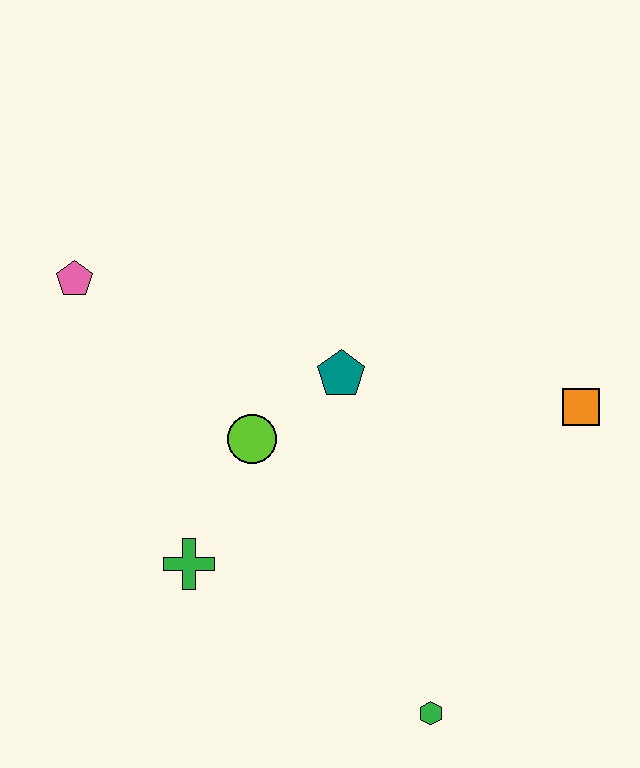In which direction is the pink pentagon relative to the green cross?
The pink pentagon is above the green cross.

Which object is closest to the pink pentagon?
The lime circle is closest to the pink pentagon.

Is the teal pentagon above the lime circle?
Yes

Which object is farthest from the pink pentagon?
The green hexagon is farthest from the pink pentagon.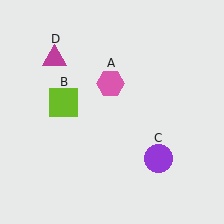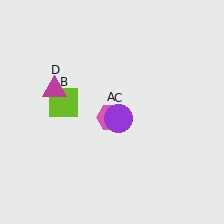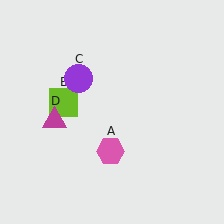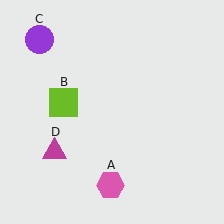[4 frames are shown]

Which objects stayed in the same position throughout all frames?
Lime square (object B) remained stationary.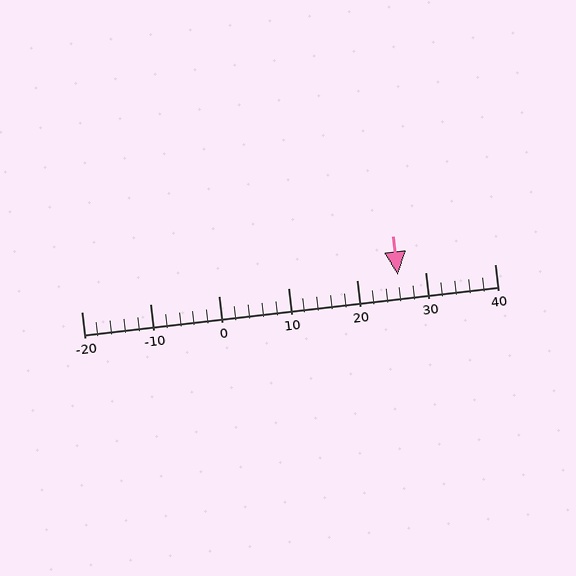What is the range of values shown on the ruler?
The ruler shows values from -20 to 40.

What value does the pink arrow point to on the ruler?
The pink arrow points to approximately 26.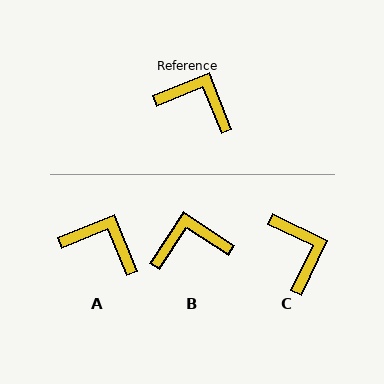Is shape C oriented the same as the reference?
No, it is off by about 47 degrees.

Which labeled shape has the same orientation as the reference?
A.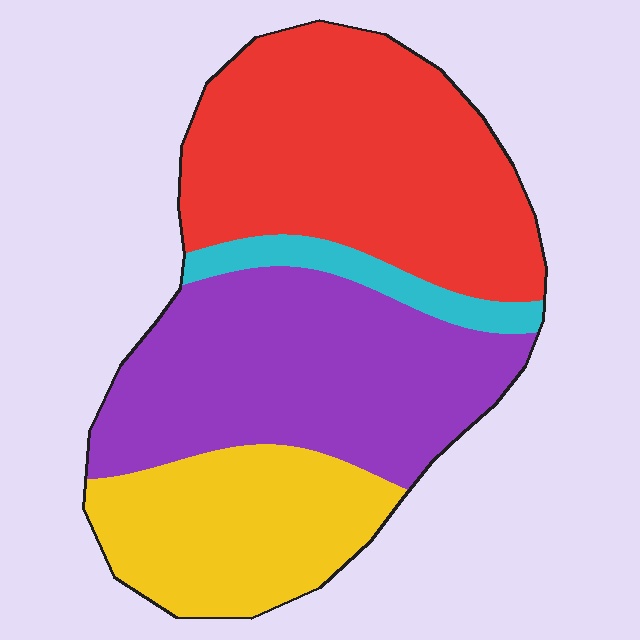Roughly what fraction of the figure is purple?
Purple takes up about one third (1/3) of the figure.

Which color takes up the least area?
Cyan, at roughly 5%.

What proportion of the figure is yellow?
Yellow takes up less than a quarter of the figure.